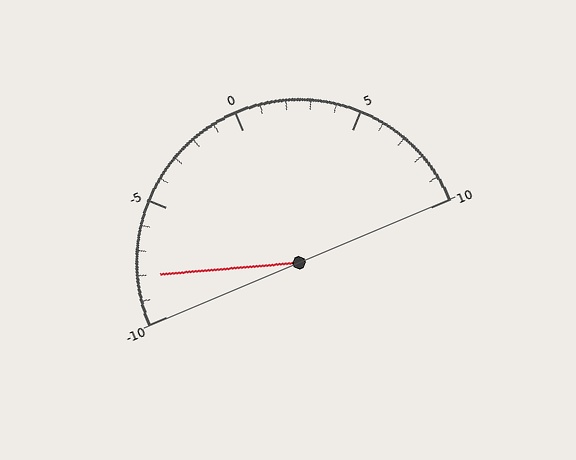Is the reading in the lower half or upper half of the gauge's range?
The reading is in the lower half of the range (-10 to 10).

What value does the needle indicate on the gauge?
The needle indicates approximately -8.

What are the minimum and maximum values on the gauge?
The gauge ranges from -10 to 10.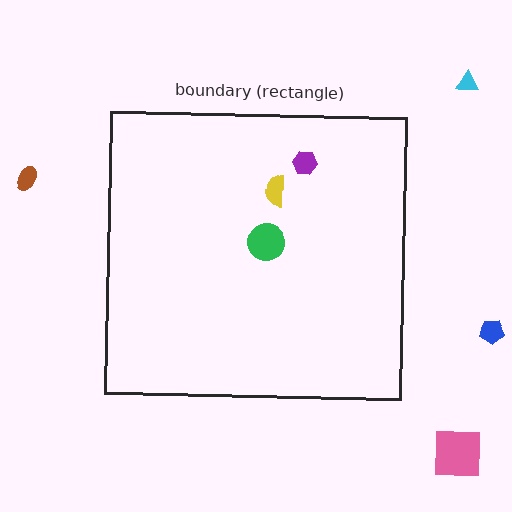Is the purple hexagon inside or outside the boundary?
Inside.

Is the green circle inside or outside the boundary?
Inside.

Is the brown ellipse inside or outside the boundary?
Outside.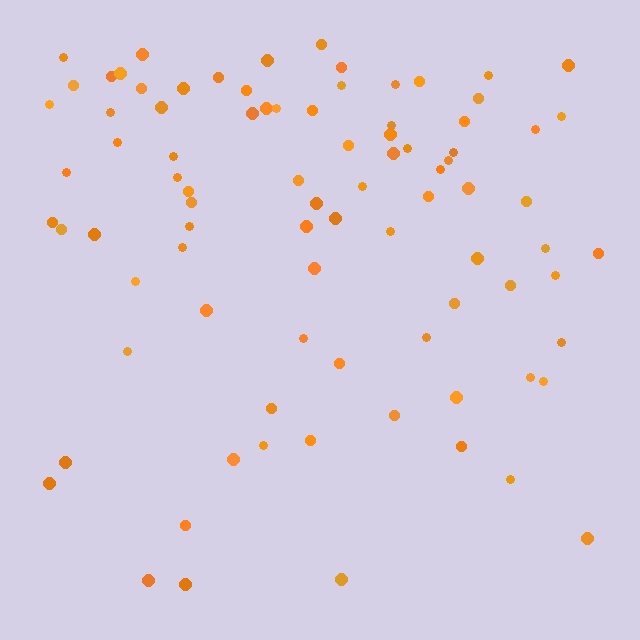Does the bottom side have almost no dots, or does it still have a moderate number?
Still a moderate number, just noticeably fewer than the top.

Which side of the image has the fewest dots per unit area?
The bottom.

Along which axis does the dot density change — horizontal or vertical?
Vertical.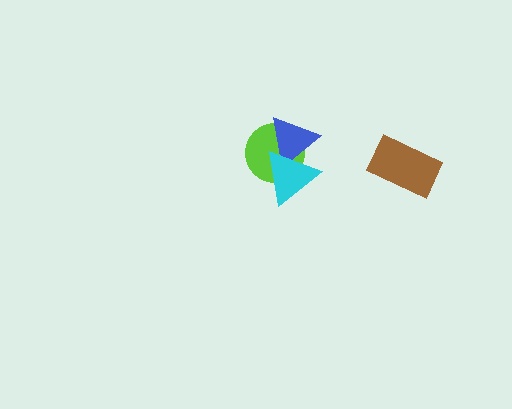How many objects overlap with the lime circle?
2 objects overlap with the lime circle.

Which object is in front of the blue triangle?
The cyan triangle is in front of the blue triangle.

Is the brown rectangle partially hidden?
No, no other shape covers it.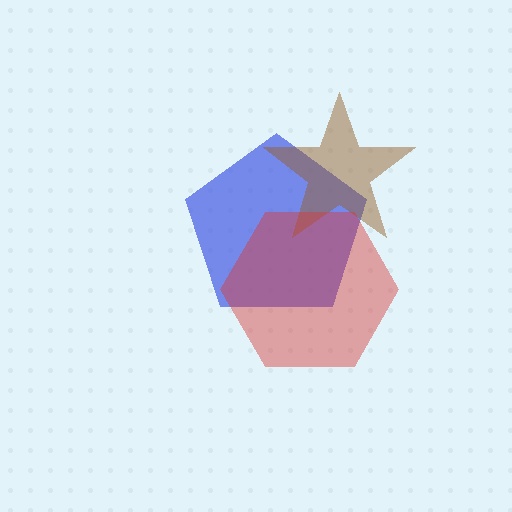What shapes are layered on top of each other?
The layered shapes are: a blue pentagon, a brown star, a red hexagon.